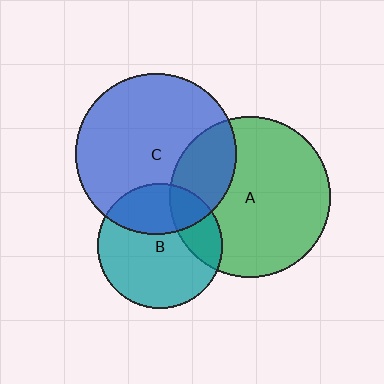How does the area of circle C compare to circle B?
Approximately 1.7 times.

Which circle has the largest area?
Circle C (blue).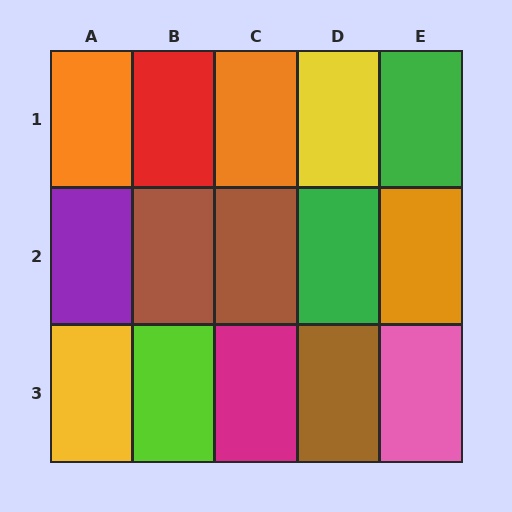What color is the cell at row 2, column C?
Brown.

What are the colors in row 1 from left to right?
Orange, red, orange, yellow, green.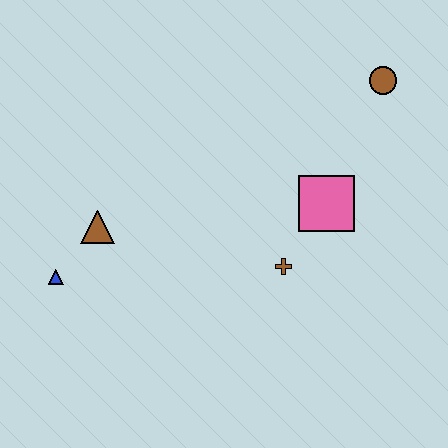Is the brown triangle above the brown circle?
No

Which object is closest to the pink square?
The brown cross is closest to the pink square.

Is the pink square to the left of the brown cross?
No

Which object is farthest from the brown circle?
The blue triangle is farthest from the brown circle.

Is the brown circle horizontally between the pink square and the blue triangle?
No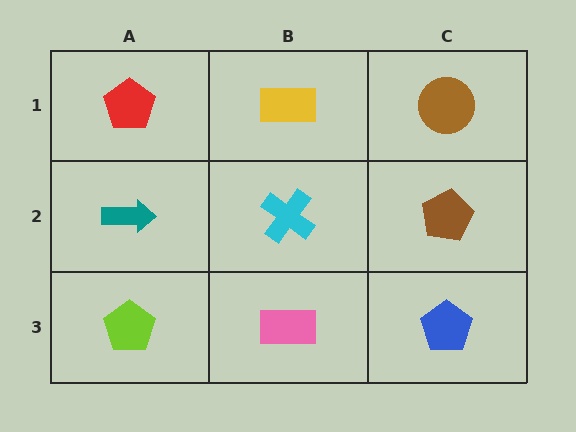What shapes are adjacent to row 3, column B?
A cyan cross (row 2, column B), a lime pentagon (row 3, column A), a blue pentagon (row 3, column C).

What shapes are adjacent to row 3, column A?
A teal arrow (row 2, column A), a pink rectangle (row 3, column B).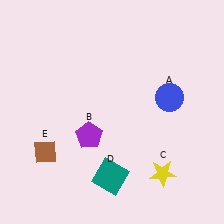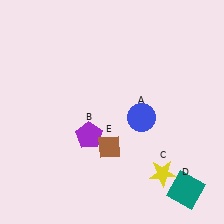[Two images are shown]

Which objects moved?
The objects that moved are: the blue circle (A), the teal square (D), the brown diamond (E).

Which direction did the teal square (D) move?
The teal square (D) moved right.